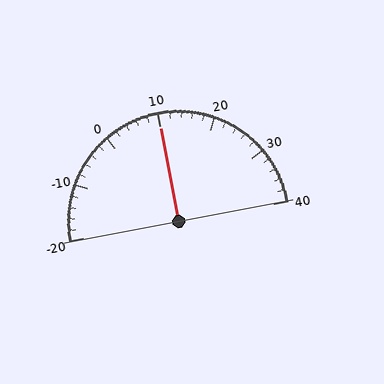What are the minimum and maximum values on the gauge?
The gauge ranges from -20 to 40.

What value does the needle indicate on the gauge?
The needle indicates approximately 10.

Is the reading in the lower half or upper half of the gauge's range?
The reading is in the upper half of the range (-20 to 40).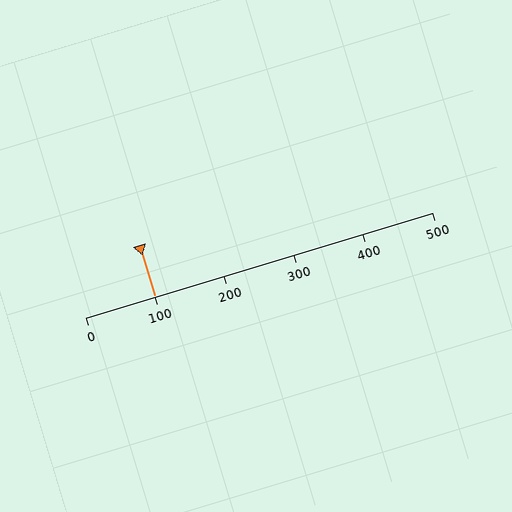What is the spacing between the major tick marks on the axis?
The major ticks are spaced 100 apart.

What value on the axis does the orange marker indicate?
The marker indicates approximately 100.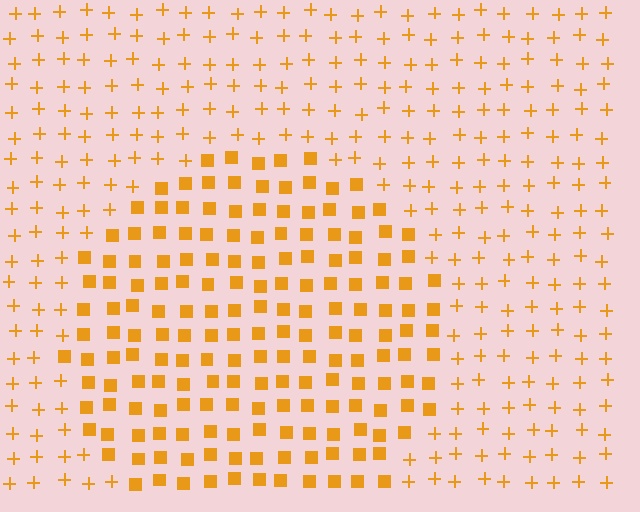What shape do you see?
I see a circle.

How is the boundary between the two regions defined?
The boundary is defined by a change in element shape: squares inside vs. plus signs outside. All elements share the same color and spacing.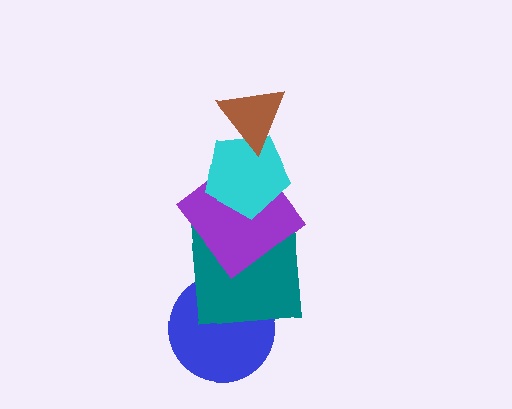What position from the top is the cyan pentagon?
The cyan pentagon is 2nd from the top.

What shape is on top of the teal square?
The purple diamond is on top of the teal square.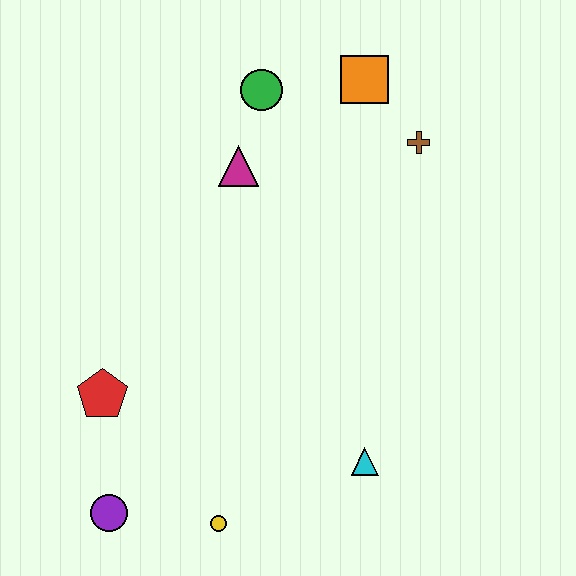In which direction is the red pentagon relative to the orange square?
The red pentagon is below the orange square.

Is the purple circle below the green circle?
Yes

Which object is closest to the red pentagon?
The purple circle is closest to the red pentagon.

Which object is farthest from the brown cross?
The purple circle is farthest from the brown cross.